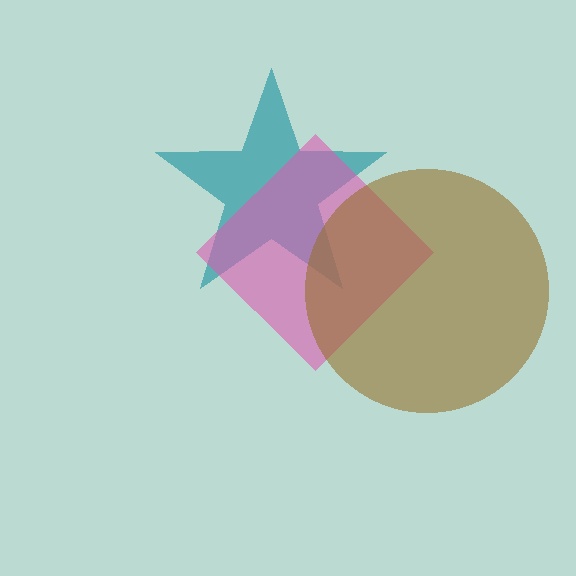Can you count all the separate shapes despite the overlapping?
Yes, there are 3 separate shapes.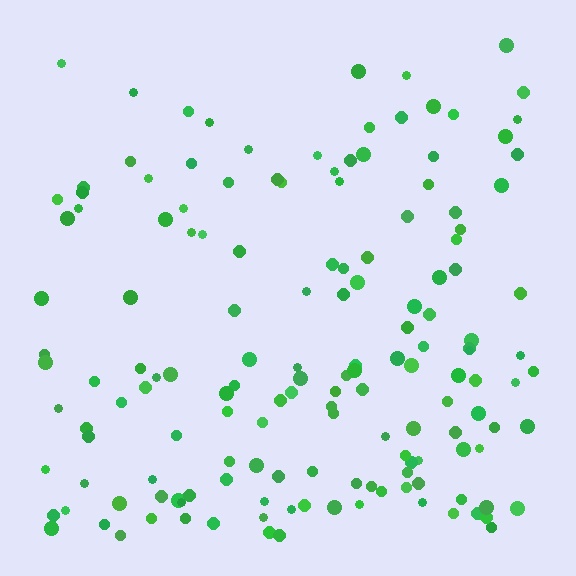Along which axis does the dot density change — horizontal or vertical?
Vertical.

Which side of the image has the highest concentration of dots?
The bottom.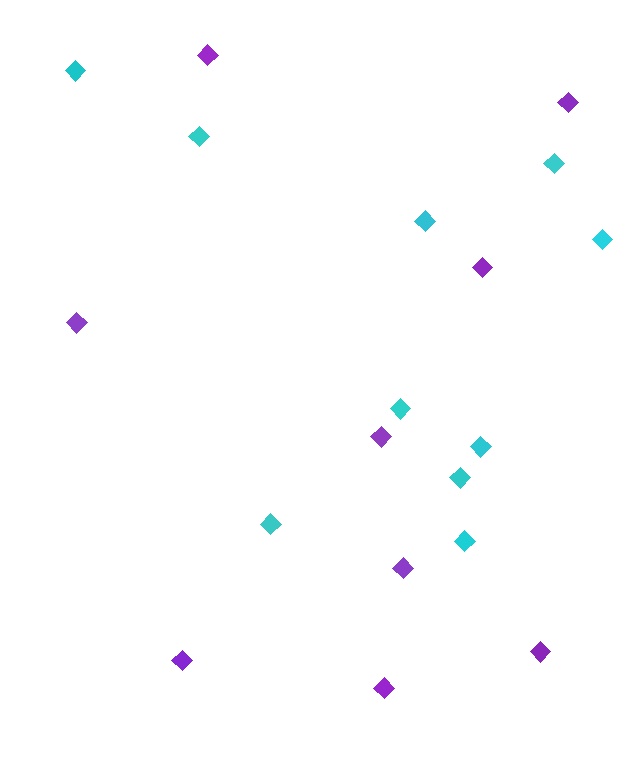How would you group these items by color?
There are 2 groups: one group of cyan diamonds (10) and one group of purple diamonds (9).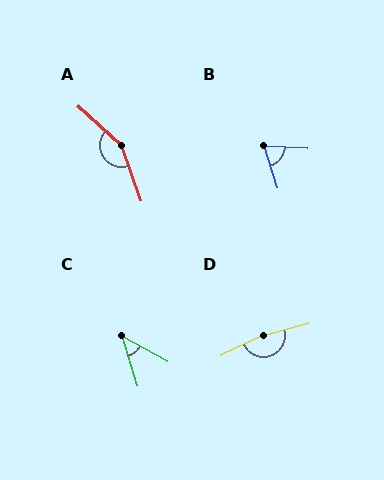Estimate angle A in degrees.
Approximately 152 degrees.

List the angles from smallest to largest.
C (44°), B (69°), A (152°), D (169°).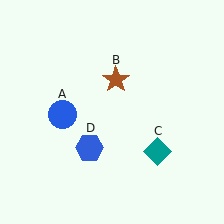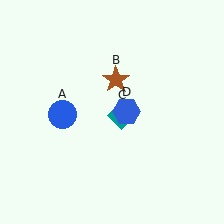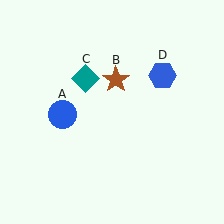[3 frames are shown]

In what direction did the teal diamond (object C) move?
The teal diamond (object C) moved up and to the left.